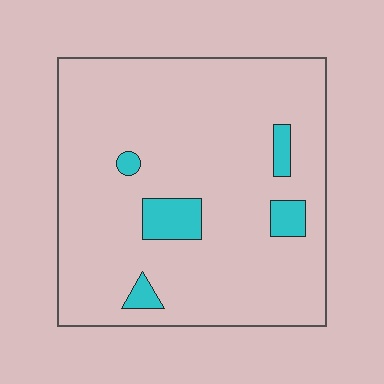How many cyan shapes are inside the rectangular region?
5.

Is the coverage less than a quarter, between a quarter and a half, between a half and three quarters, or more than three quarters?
Less than a quarter.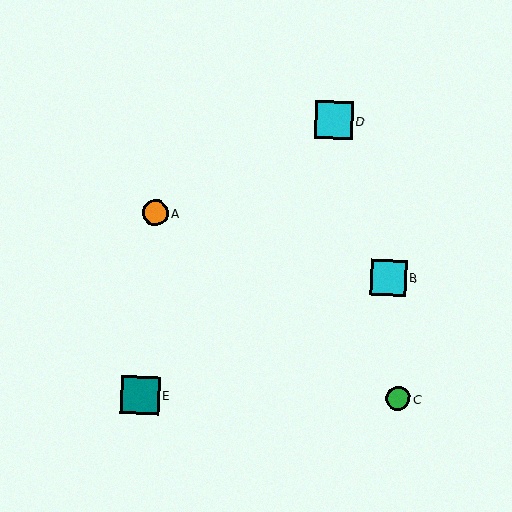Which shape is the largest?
The teal square (labeled E) is the largest.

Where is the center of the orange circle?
The center of the orange circle is at (156, 213).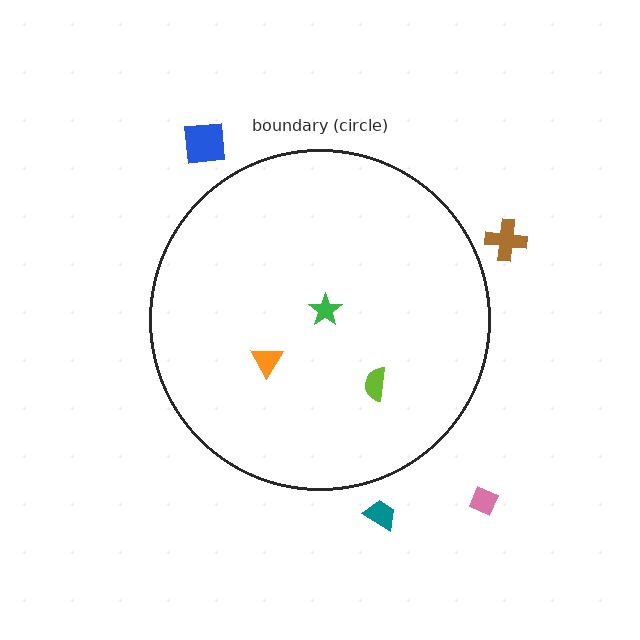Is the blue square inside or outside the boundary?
Outside.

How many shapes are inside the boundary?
3 inside, 4 outside.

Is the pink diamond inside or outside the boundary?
Outside.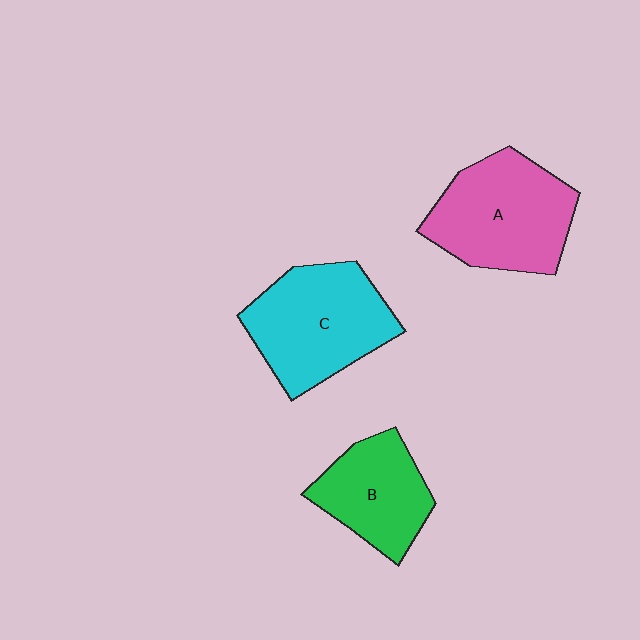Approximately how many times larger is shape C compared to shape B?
Approximately 1.4 times.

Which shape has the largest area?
Shape C (cyan).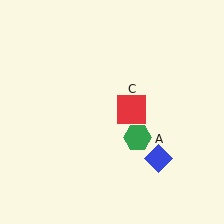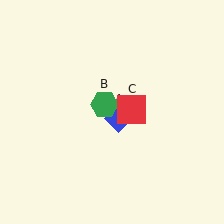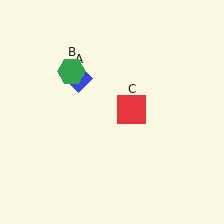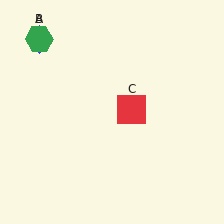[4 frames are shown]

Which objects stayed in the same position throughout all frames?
Red square (object C) remained stationary.